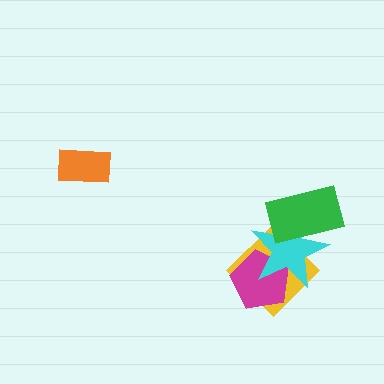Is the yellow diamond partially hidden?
Yes, it is partially covered by another shape.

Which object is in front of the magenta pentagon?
The cyan star is in front of the magenta pentagon.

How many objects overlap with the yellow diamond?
3 objects overlap with the yellow diamond.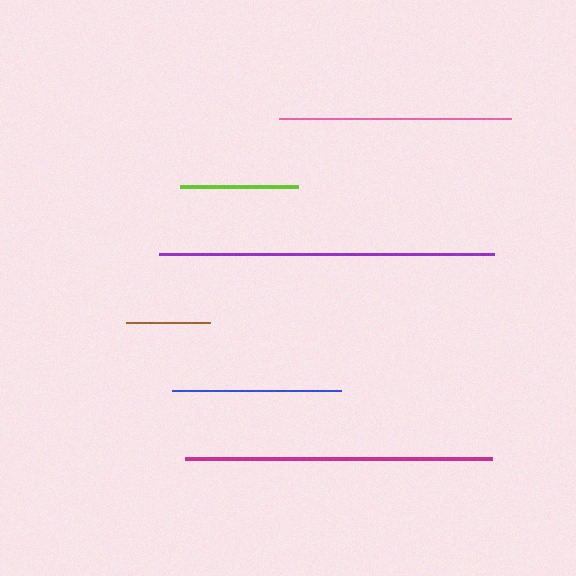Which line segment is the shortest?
The brown line is the shortest at approximately 84 pixels.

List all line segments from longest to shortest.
From longest to shortest: purple, magenta, pink, blue, lime, brown.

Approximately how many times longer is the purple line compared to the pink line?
The purple line is approximately 1.4 times the length of the pink line.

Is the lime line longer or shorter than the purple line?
The purple line is longer than the lime line.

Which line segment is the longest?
The purple line is the longest at approximately 335 pixels.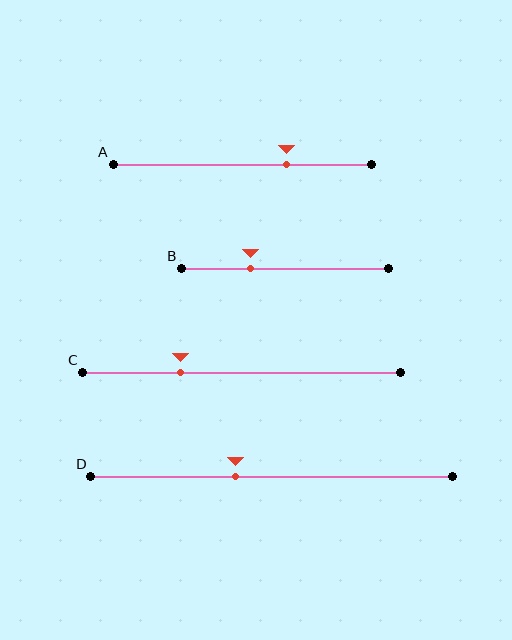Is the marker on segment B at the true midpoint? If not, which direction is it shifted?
No, the marker on segment B is shifted to the left by about 17% of the segment length.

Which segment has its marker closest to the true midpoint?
Segment D has its marker closest to the true midpoint.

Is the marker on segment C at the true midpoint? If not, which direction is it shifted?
No, the marker on segment C is shifted to the left by about 19% of the segment length.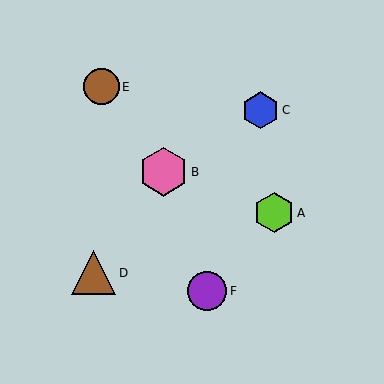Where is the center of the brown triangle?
The center of the brown triangle is at (94, 273).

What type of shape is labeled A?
Shape A is a lime hexagon.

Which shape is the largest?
The pink hexagon (labeled B) is the largest.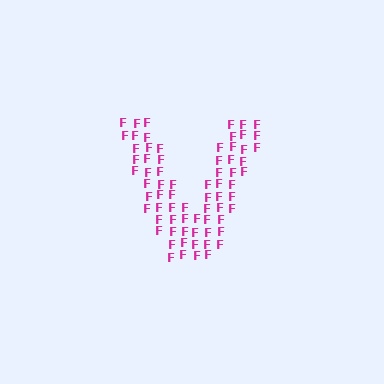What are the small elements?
The small elements are letter F's.